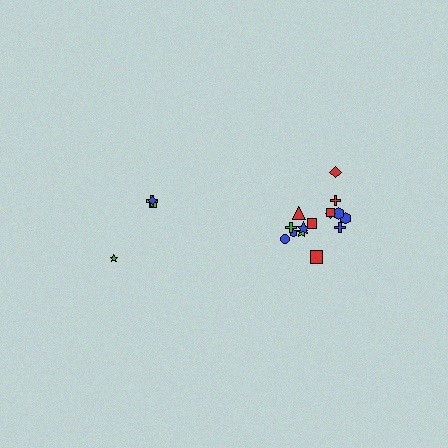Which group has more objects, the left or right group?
The right group.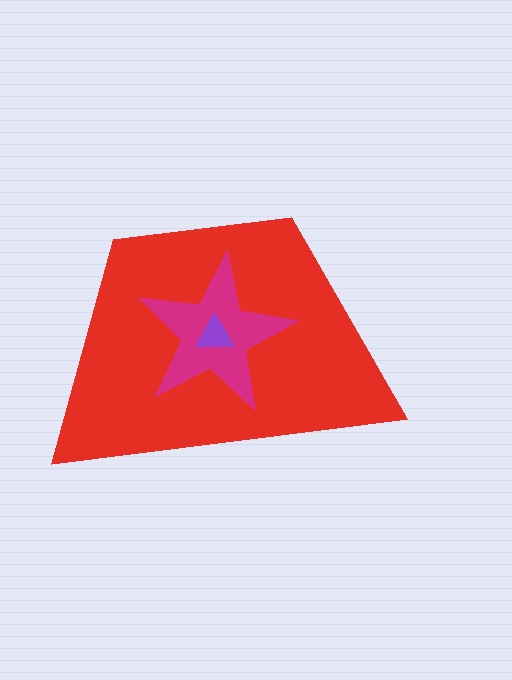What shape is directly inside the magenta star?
The purple triangle.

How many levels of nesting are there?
3.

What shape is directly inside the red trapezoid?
The magenta star.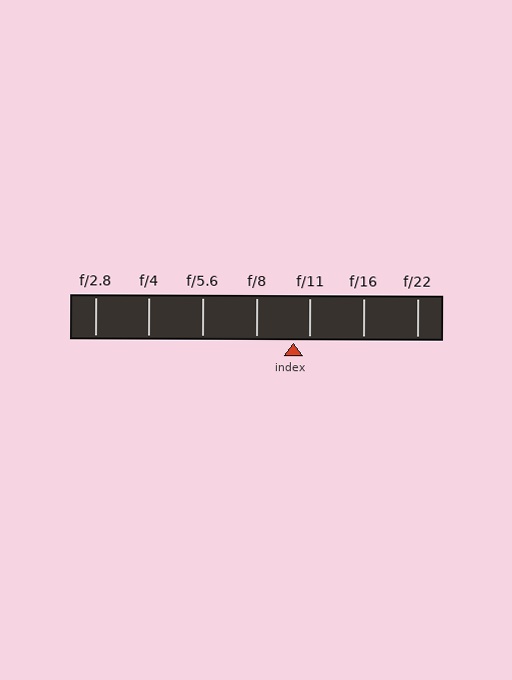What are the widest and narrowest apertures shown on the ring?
The widest aperture shown is f/2.8 and the narrowest is f/22.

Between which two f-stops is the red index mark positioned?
The index mark is between f/8 and f/11.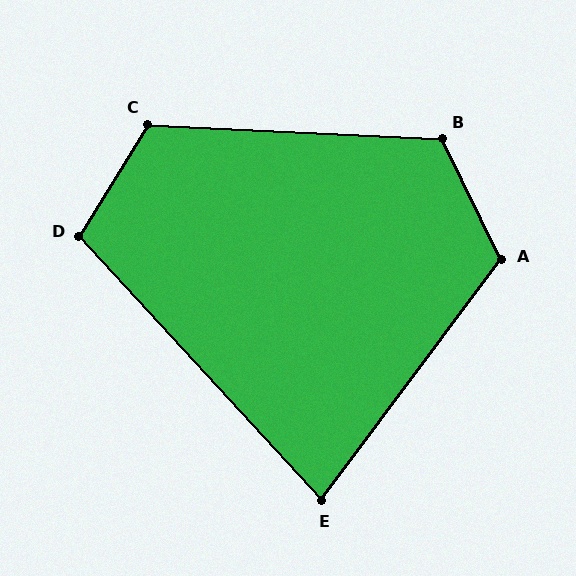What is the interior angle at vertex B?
Approximately 118 degrees (obtuse).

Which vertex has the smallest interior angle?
E, at approximately 79 degrees.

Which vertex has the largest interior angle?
C, at approximately 119 degrees.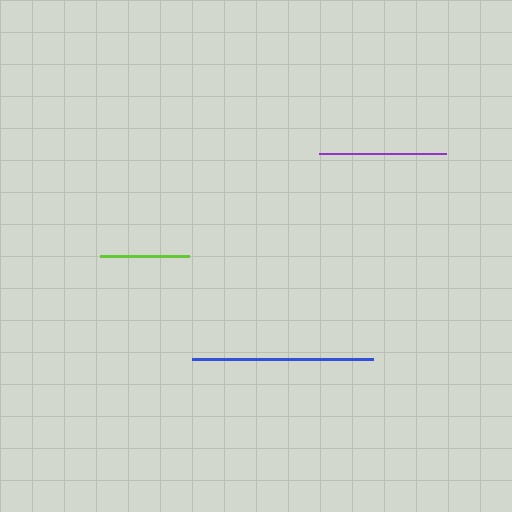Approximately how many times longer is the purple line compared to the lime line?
The purple line is approximately 1.4 times the length of the lime line.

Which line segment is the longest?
The blue line is the longest at approximately 181 pixels.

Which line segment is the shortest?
The lime line is the shortest at approximately 89 pixels.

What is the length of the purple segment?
The purple segment is approximately 126 pixels long.